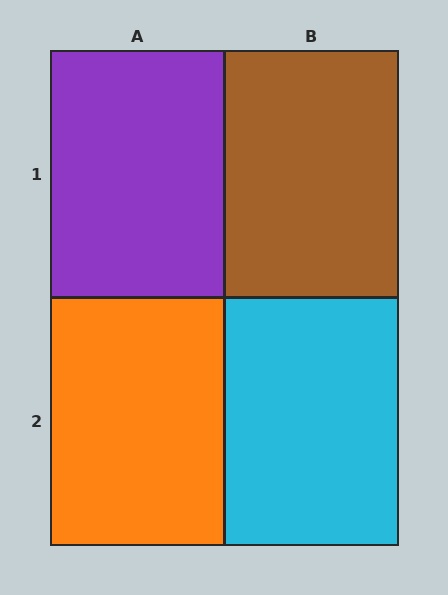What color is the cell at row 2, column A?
Orange.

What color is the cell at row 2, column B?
Cyan.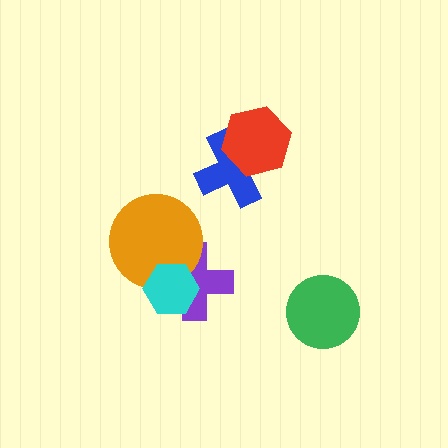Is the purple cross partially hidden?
Yes, it is partially covered by another shape.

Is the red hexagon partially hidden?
No, no other shape covers it.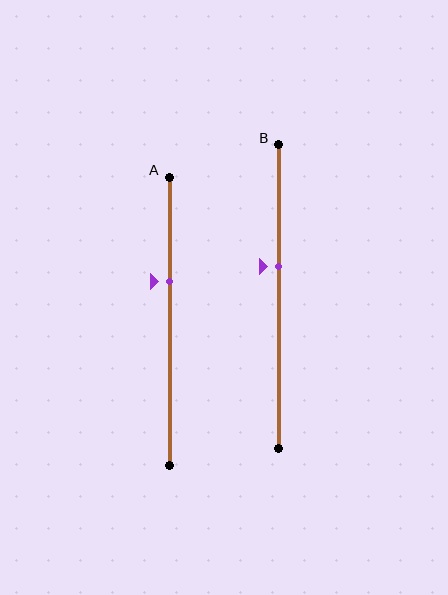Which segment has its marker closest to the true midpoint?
Segment B has its marker closest to the true midpoint.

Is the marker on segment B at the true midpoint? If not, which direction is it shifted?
No, the marker on segment B is shifted upward by about 10% of the segment length.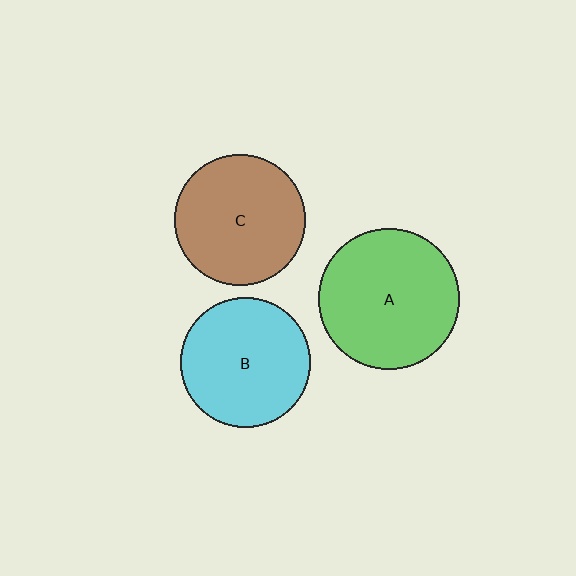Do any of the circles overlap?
No, none of the circles overlap.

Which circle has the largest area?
Circle A (green).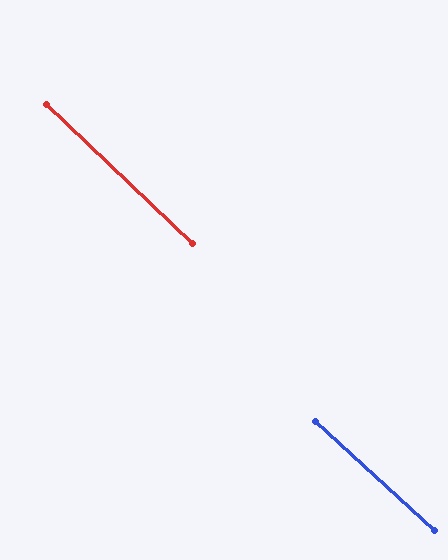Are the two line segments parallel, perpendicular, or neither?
Parallel — their directions differ by only 1.3°.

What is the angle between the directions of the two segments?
Approximately 1 degree.